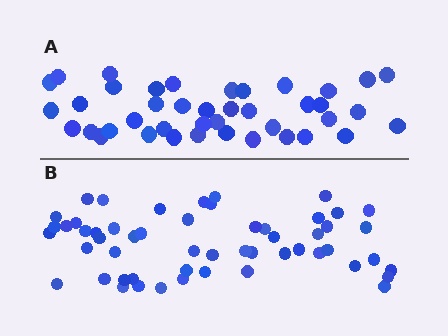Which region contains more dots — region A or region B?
Region B (the bottom region) has more dots.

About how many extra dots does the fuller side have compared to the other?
Region B has approximately 15 more dots than region A.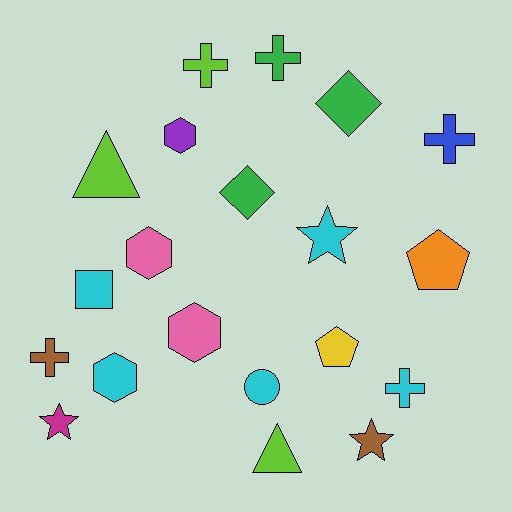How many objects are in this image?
There are 20 objects.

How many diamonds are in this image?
There are 2 diamonds.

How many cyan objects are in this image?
There are 5 cyan objects.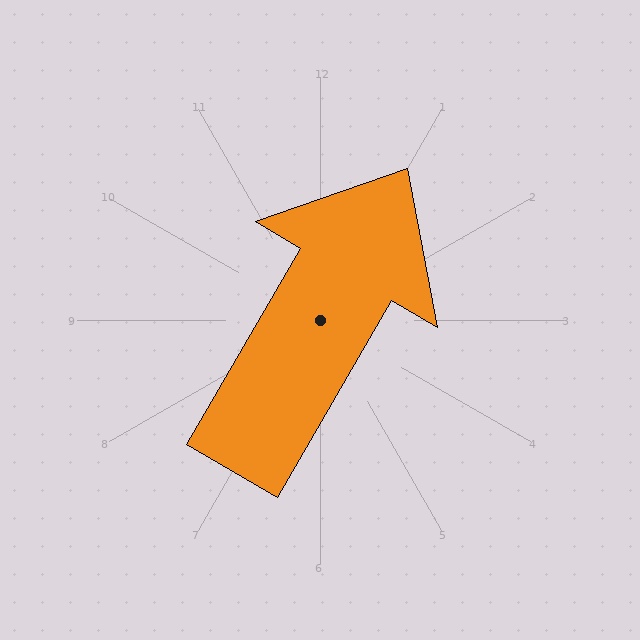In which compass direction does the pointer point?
Northeast.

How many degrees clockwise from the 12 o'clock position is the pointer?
Approximately 30 degrees.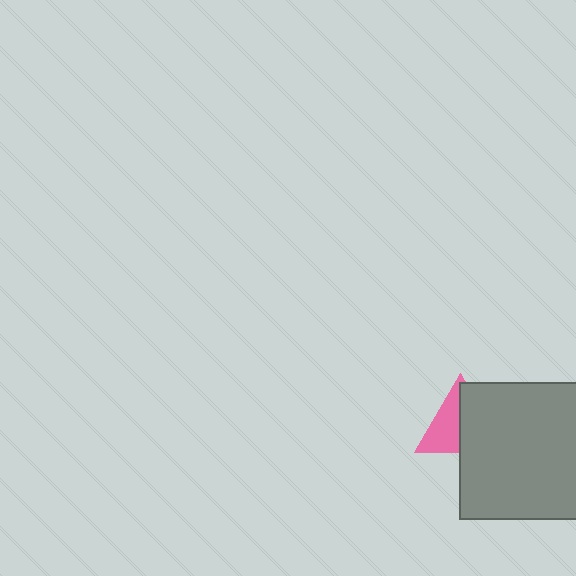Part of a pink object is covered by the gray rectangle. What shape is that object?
It is a triangle.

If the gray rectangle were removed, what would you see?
You would see the complete pink triangle.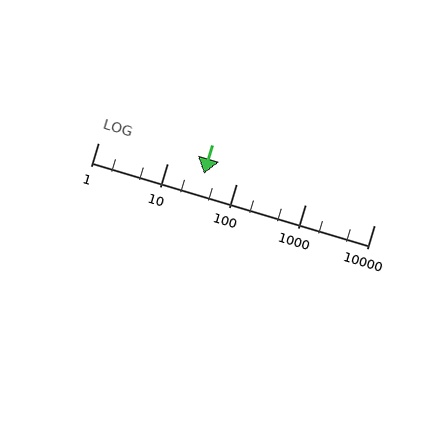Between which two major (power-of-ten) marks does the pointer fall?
The pointer is between 10 and 100.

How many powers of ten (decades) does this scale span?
The scale spans 4 decades, from 1 to 10000.